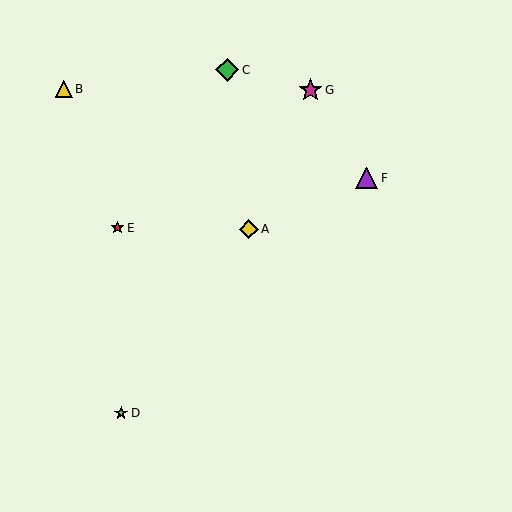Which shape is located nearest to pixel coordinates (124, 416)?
The lime star (labeled D) at (121, 413) is nearest to that location.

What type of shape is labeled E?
Shape E is a red star.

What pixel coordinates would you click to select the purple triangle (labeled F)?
Click at (367, 178) to select the purple triangle F.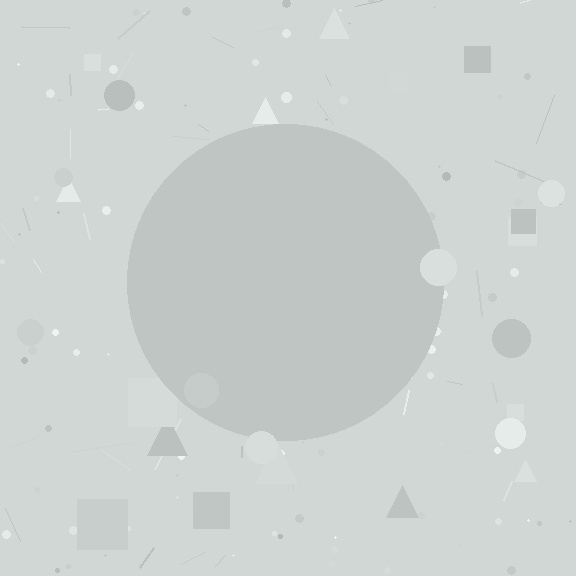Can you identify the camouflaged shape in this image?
The camouflaged shape is a circle.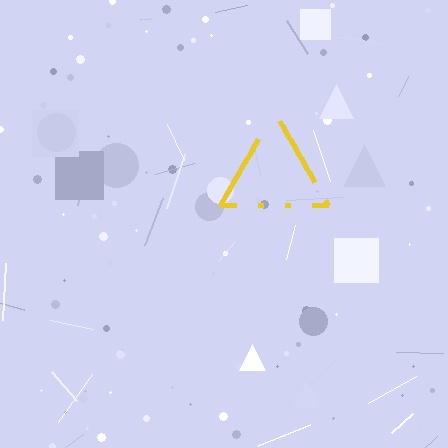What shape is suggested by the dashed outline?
The dashed outline suggests a triangle.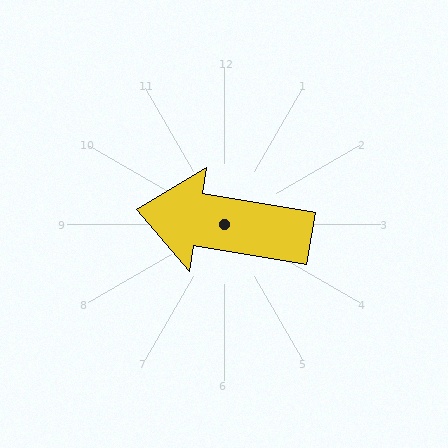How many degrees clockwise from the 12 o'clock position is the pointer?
Approximately 279 degrees.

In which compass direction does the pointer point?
West.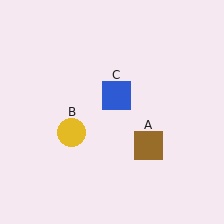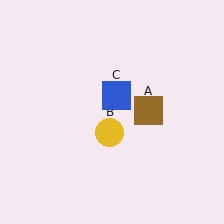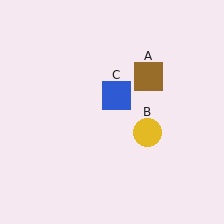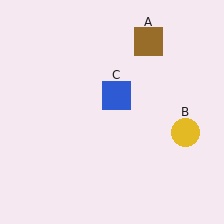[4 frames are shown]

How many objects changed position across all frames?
2 objects changed position: brown square (object A), yellow circle (object B).